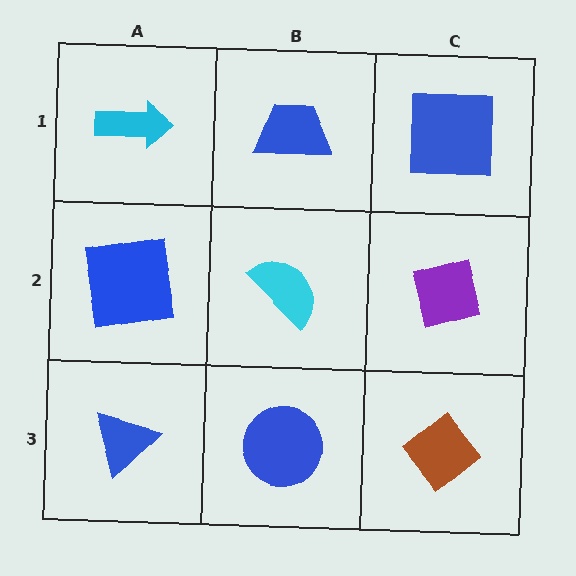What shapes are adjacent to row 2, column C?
A blue square (row 1, column C), a brown diamond (row 3, column C), a cyan semicircle (row 2, column B).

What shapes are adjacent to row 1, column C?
A purple square (row 2, column C), a blue trapezoid (row 1, column B).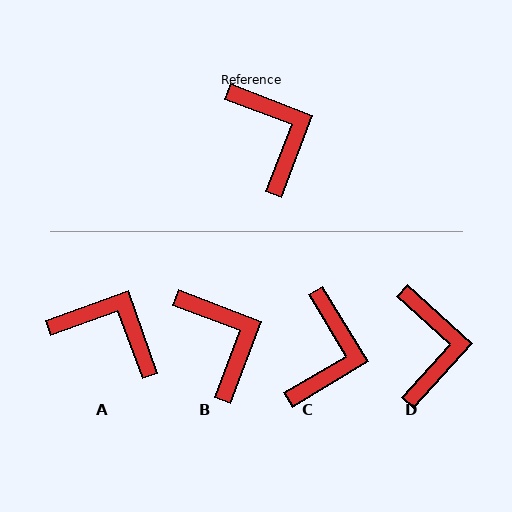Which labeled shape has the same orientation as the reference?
B.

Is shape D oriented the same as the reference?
No, it is off by about 21 degrees.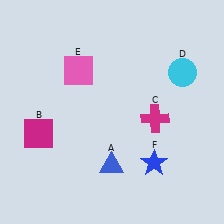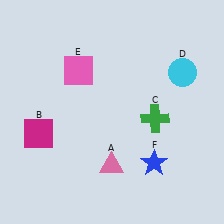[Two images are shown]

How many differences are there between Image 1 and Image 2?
There are 2 differences between the two images.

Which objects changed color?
A changed from blue to pink. C changed from magenta to green.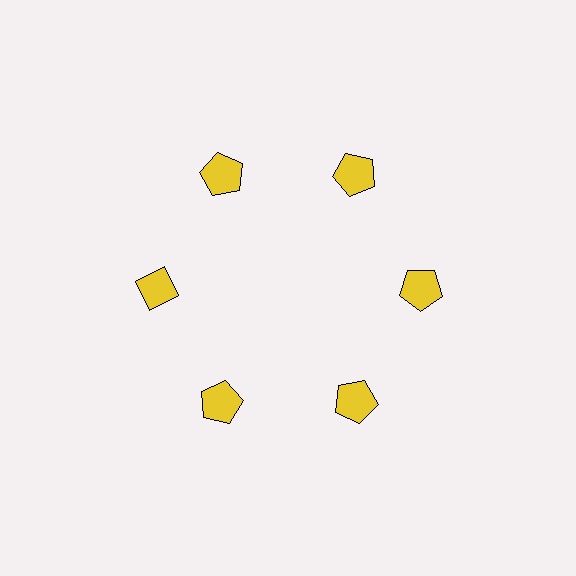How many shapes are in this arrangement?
There are 6 shapes arranged in a ring pattern.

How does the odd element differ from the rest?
It has a different shape: diamond instead of pentagon.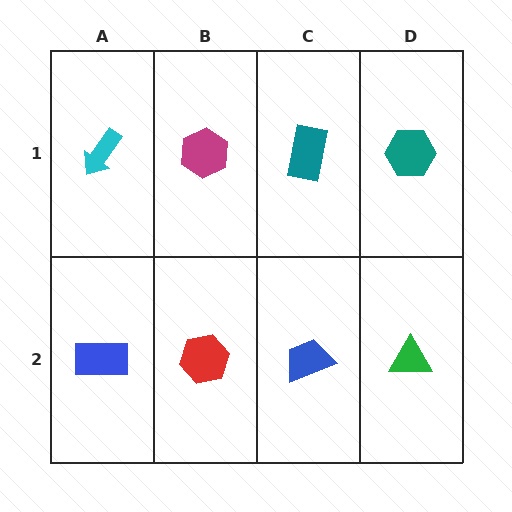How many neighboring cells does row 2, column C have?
3.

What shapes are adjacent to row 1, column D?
A green triangle (row 2, column D), a teal rectangle (row 1, column C).